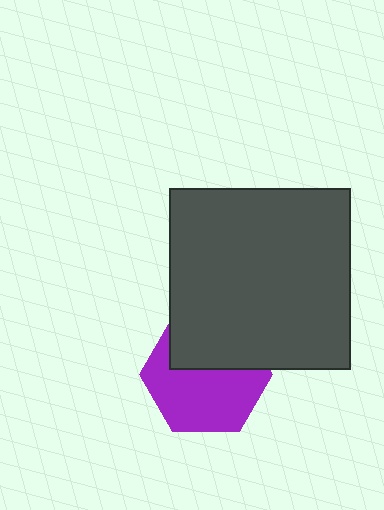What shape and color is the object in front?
The object in front is a dark gray square.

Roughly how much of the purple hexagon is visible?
About half of it is visible (roughly 61%).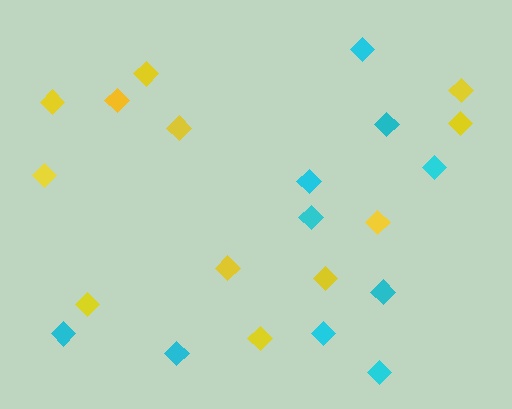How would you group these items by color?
There are 2 groups: one group of yellow diamonds (12) and one group of cyan diamonds (10).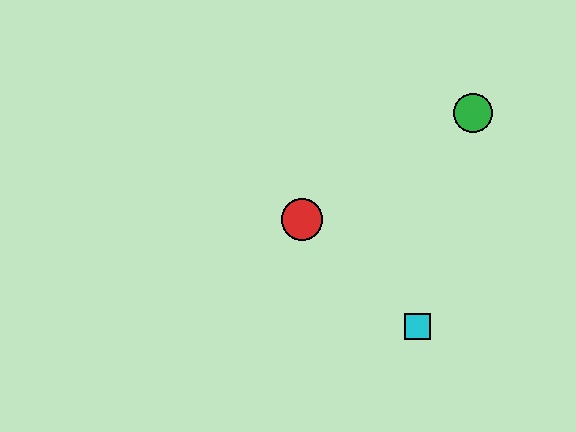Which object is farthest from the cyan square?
The green circle is farthest from the cyan square.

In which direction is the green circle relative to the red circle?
The green circle is to the right of the red circle.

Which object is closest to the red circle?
The cyan square is closest to the red circle.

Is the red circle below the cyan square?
No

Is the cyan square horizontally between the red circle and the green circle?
Yes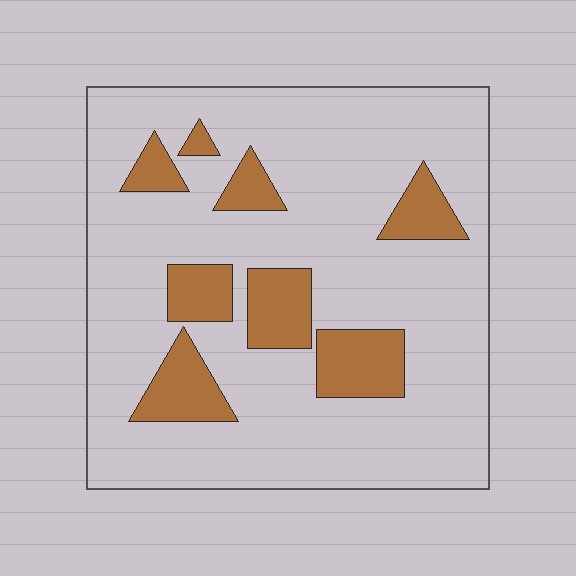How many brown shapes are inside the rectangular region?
8.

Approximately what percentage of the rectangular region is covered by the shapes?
Approximately 20%.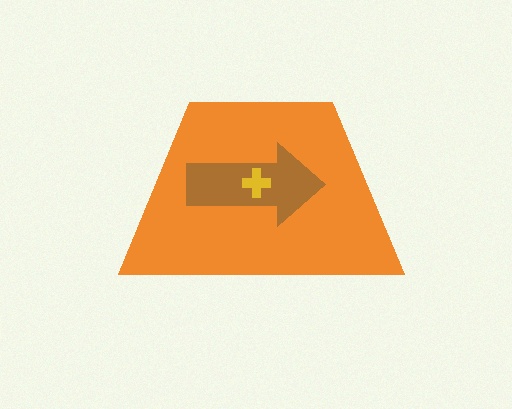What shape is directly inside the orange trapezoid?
The brown arrow.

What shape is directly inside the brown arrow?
The yellow cross.